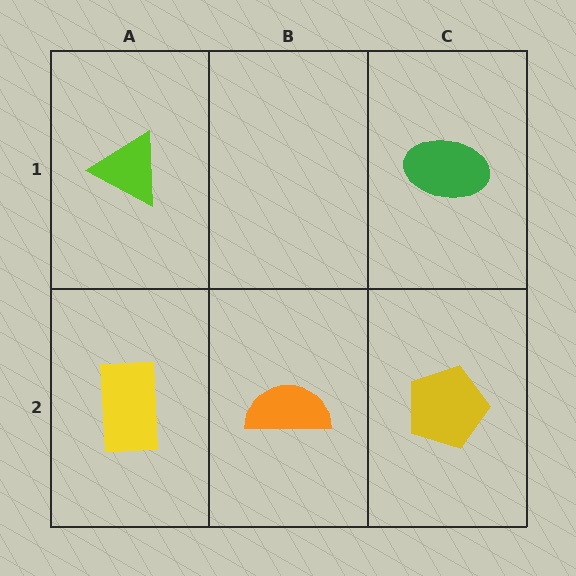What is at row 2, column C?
A yellow pentagon.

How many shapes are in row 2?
3 shapes.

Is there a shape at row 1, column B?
No, that cell is empty.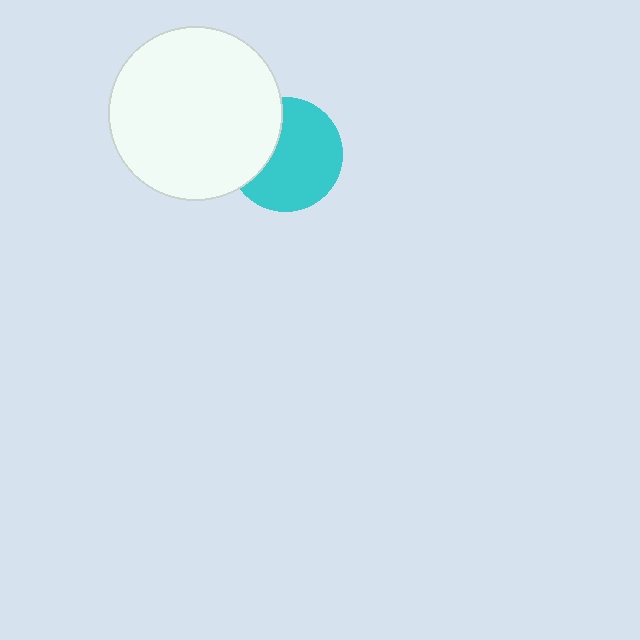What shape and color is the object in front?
The object in front is a white circle.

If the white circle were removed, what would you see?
You would see the complete cyan circle.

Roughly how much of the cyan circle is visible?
Most of it is visible (roughly 69%).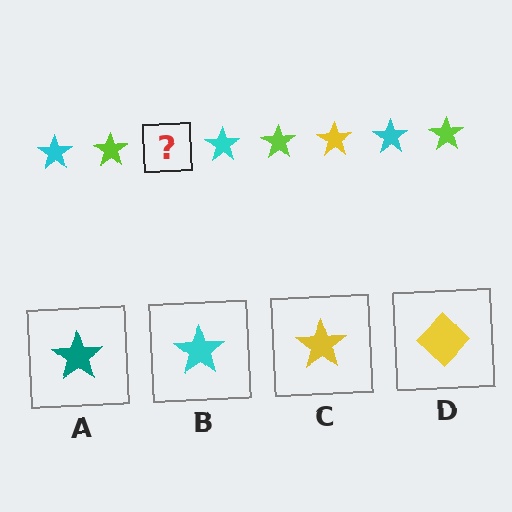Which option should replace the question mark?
Option C.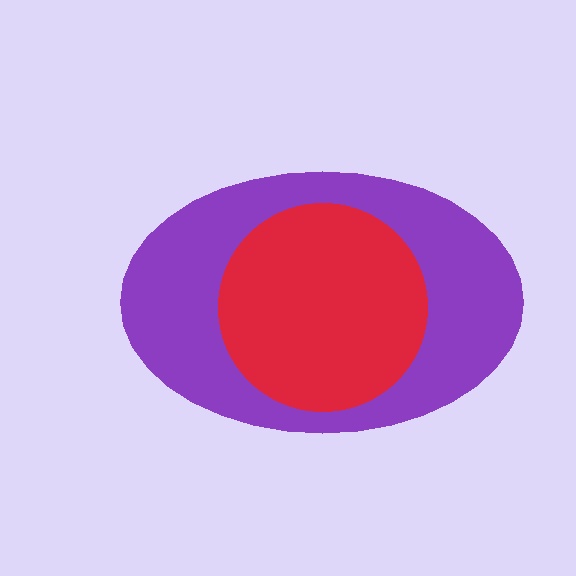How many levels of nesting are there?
2.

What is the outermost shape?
The purple ellipse.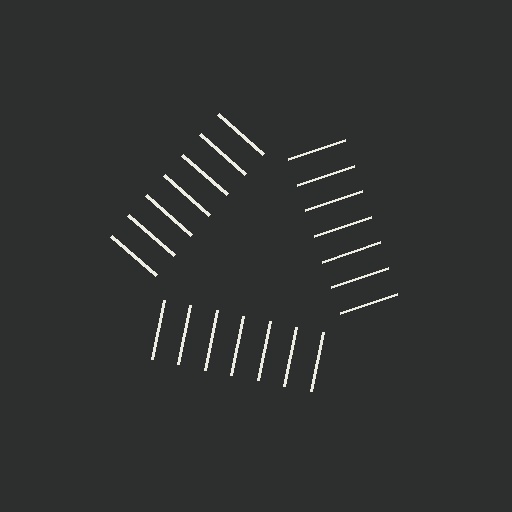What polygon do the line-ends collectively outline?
An illusory triangle — the line segments terminate on its edges but no continuous stroke is drawn.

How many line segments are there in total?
21 — 7 along each of the 3 edges.